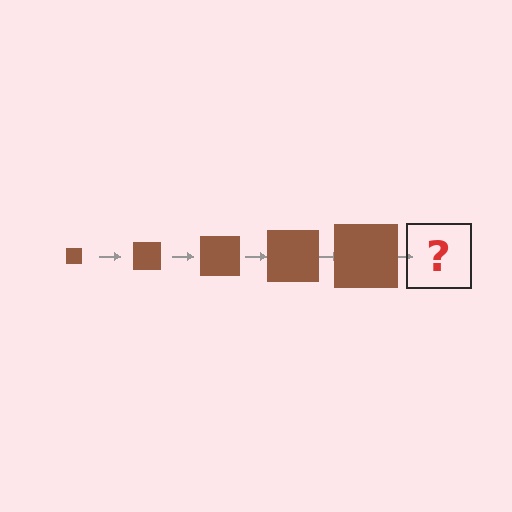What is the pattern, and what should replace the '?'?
The pattern is that the square gets progressively larger each step. The '?' should be a brown square, larger than the previous one.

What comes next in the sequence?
The next element should be a brown square, larger than the previous one.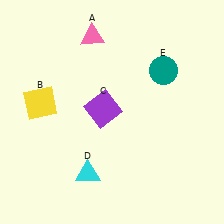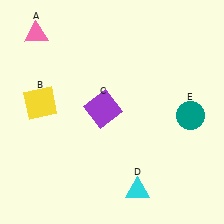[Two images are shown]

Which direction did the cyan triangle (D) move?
The cyan triangle (D) moved right.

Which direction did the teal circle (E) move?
The teal circle (E) moved down.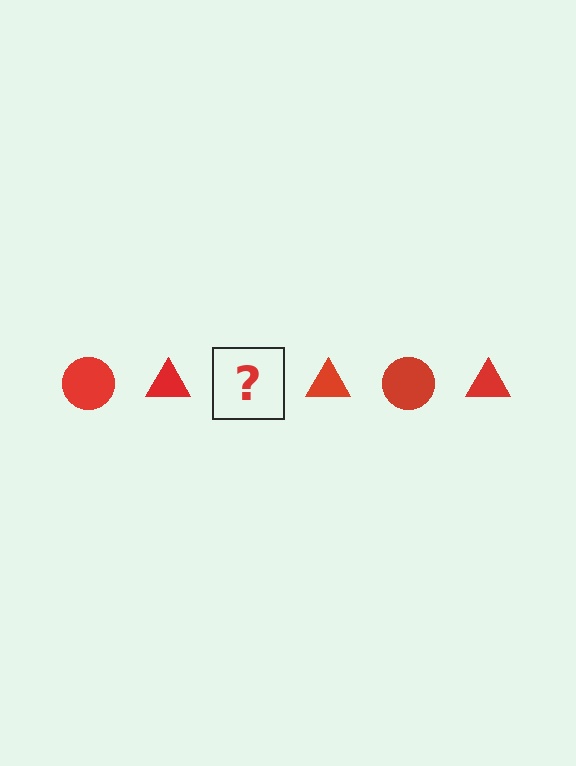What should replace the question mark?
The question mark should be replaced with a red circle.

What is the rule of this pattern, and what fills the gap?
The rule is that the pattern cycles through circle, triangle shapes in red. The gap should be filled with a red circle.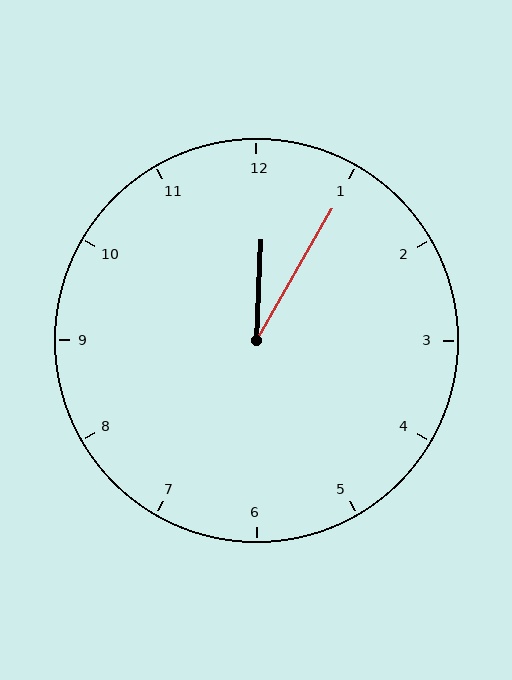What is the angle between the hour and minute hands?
Approximately 28 degrees.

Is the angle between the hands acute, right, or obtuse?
It is acute.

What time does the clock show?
12:05.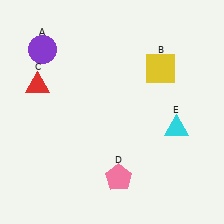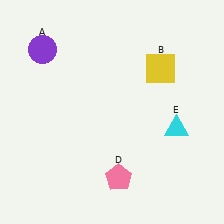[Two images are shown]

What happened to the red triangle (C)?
The red triangle (C) was removed in Image 2. It was in the top-left area of Image 1.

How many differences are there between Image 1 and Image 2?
There is 1 difference between the two images.